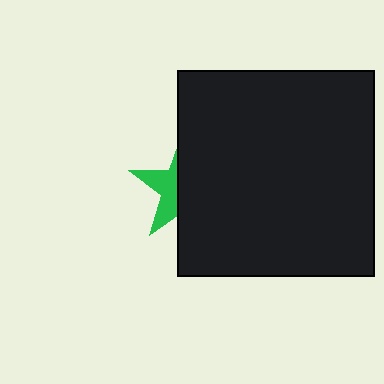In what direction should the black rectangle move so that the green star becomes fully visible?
The black rectangle should move right. That is the shortest direction to clear the overlap and leave the green star fully visible.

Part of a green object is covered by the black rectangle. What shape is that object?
It is a star.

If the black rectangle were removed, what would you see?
You would see the complete green star.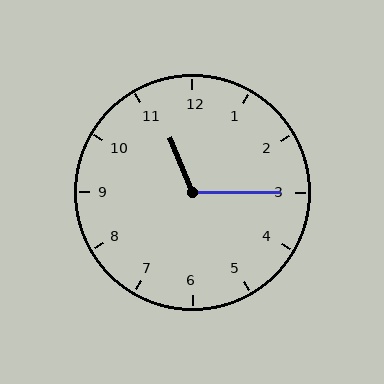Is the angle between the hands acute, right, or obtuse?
It is obtuse.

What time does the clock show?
11:15.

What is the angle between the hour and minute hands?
Approximately 112 degrees.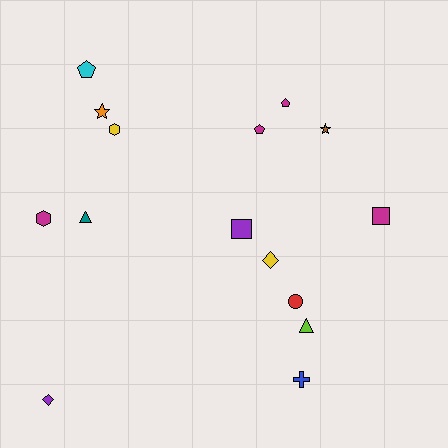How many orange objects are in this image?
There is 1 orange object.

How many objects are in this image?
There are 15 objects.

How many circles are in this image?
There is 1 circle.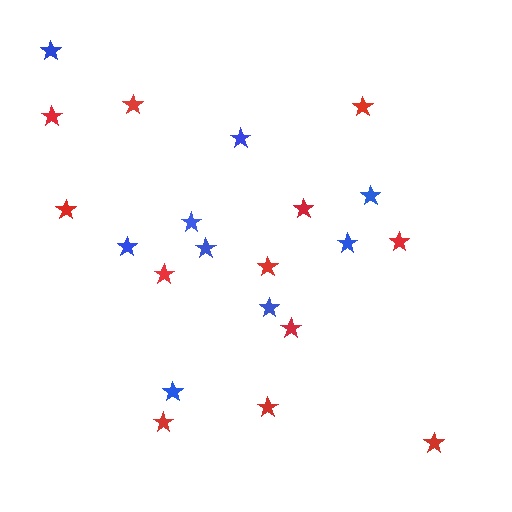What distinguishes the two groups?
There are 2 groups: one group of red stars (12) and one group of blue stars (9).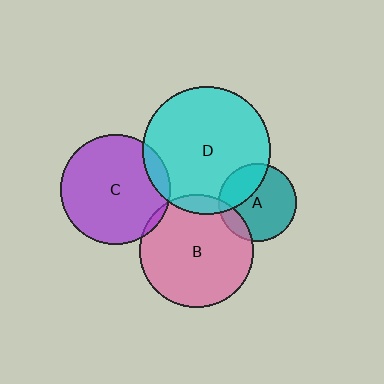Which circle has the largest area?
Circle D (cyan).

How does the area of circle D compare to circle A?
Approximately 2.7 times.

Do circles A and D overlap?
Yes.